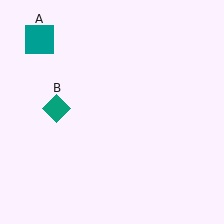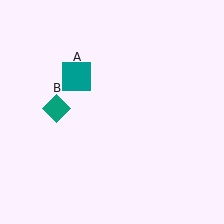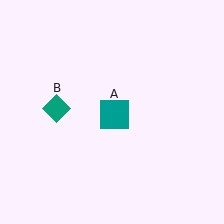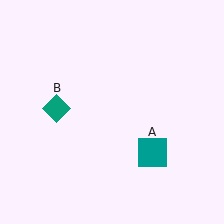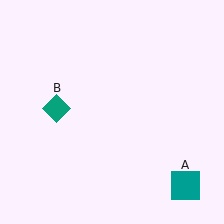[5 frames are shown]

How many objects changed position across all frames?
1 object changed position: teal square (object A).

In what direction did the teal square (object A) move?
The teal square (object A) moved down and to the right.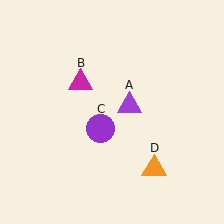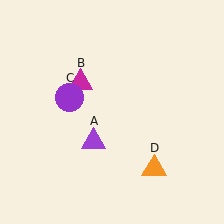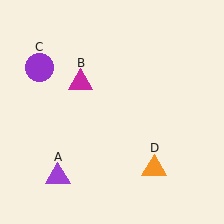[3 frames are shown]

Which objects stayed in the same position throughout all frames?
Magenta triangle (object B) and orange triangle (object D) remained stationary.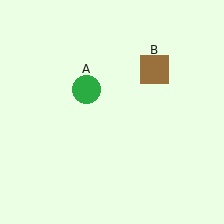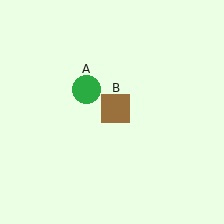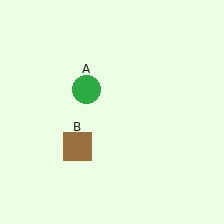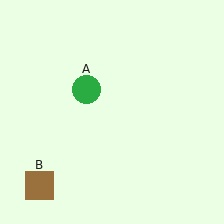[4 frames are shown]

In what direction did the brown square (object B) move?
The brown square (object B) moved down and to the left.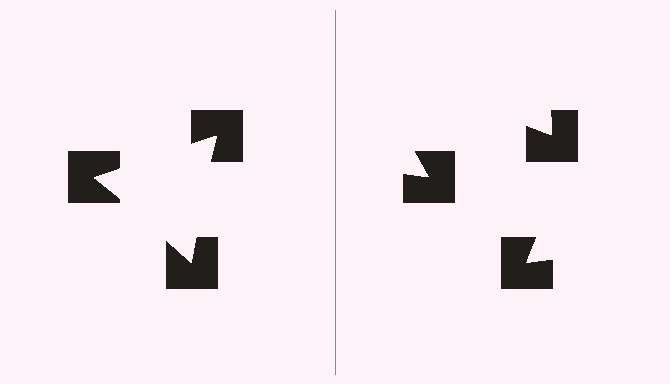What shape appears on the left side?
An illusory triangle.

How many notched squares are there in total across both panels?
6 — 3 on each side.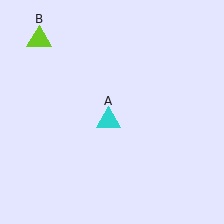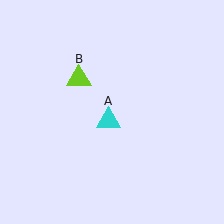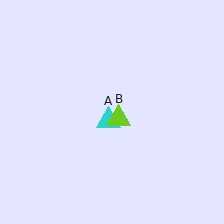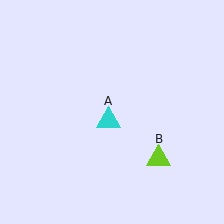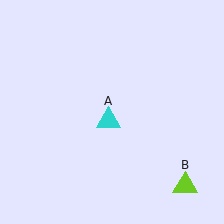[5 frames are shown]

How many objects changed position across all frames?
1 object changed position: lime triangle (object B).